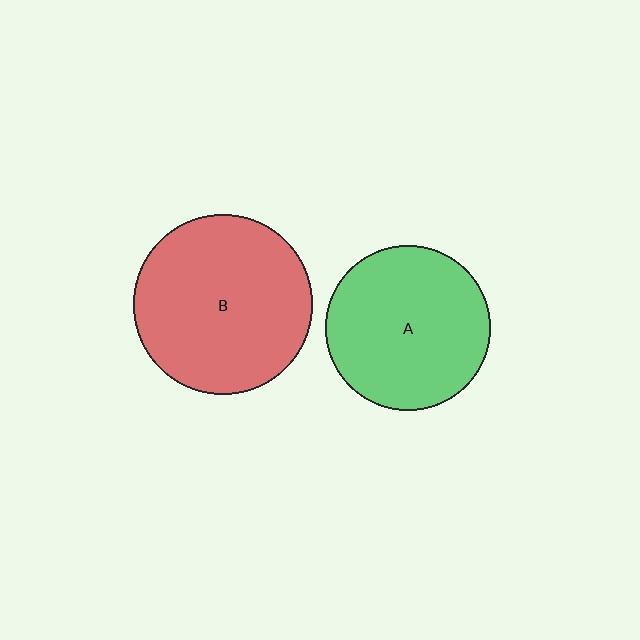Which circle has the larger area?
Circle B (red).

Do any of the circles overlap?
No, none of the circles overlap.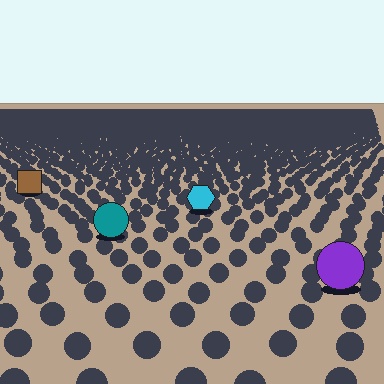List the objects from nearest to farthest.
From nearest to farthest: the purple circle, the teal circle, the cyan hexagon, the brown square.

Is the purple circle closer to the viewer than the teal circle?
Yes. The purple circle is closer — you can tell from the texture gradient: the ground texture is coarser near it.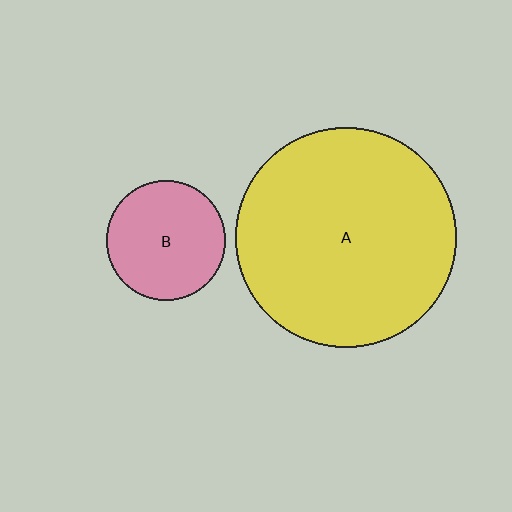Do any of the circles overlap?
No, none of the circles overlap.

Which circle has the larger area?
Circle A (yellow).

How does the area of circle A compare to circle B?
Approximately 3.4 times.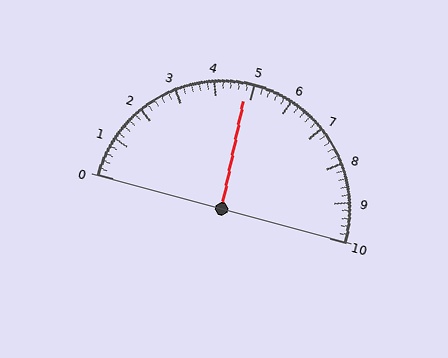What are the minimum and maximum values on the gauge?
The gauge ranges from 0 to 10.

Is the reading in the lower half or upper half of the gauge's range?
The reading is in the lower half of the range (0 to 10).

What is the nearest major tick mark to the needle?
The nearest major tick mark is 5.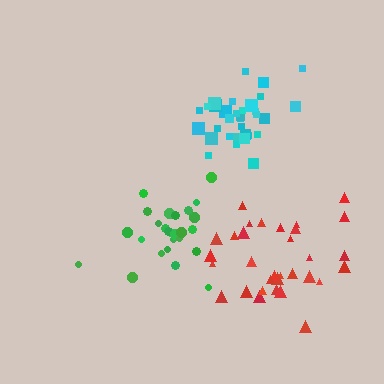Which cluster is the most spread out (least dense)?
Red.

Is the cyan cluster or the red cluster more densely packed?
Cyan.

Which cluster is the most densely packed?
Cyan.